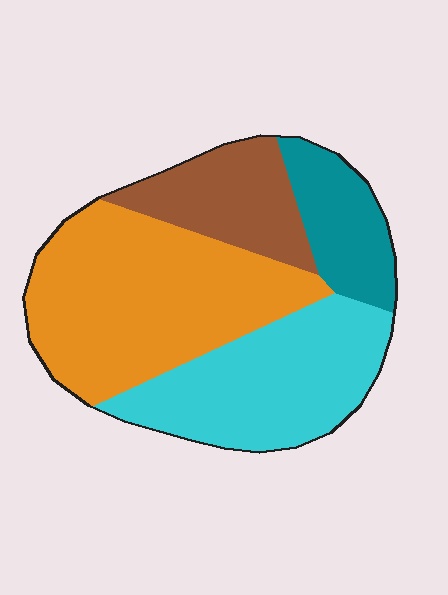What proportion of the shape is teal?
Teal covers around 15% of the shape.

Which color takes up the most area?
Orange, at roughly 40%.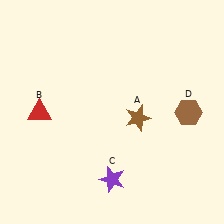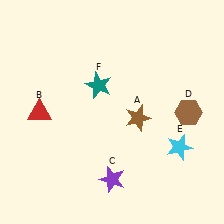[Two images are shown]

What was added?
A cyan star (E), a teal star (F) were added in Image 2.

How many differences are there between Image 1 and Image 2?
There are 2 differences between the two images.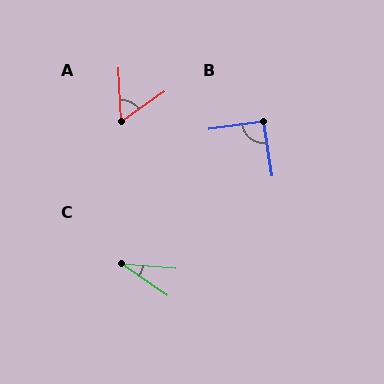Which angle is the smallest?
C, at approximately 29 degrees.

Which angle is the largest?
B, at approximately 91 degrees.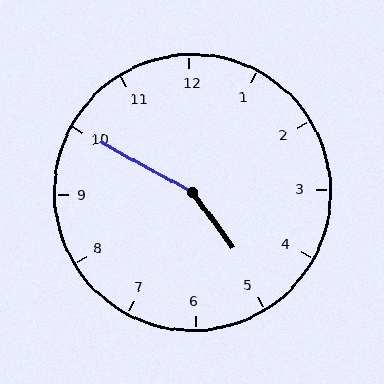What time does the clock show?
4:50.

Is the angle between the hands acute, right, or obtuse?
It is obtuse.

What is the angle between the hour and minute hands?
Approximately 155 degrees.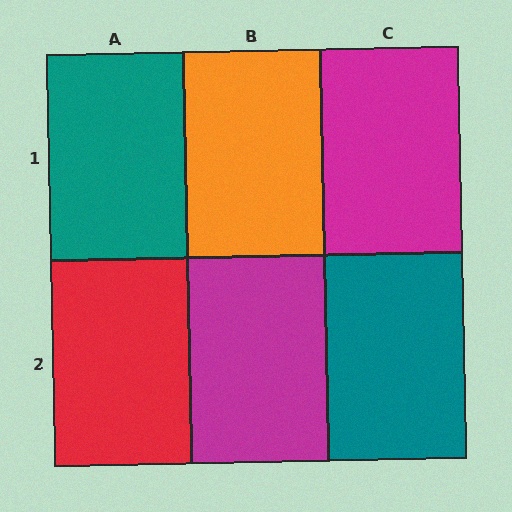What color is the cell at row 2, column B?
Magenta.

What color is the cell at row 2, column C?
Teal.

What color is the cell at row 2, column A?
Red.